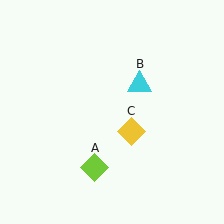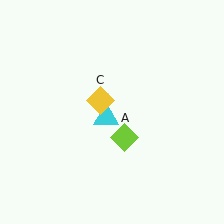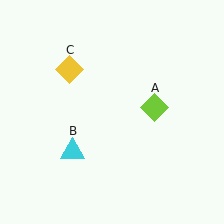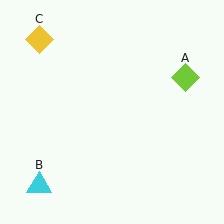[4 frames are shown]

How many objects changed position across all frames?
3 objects changed position: lime diamond (object A), cyan triangle (object B), yellow diamond (object C).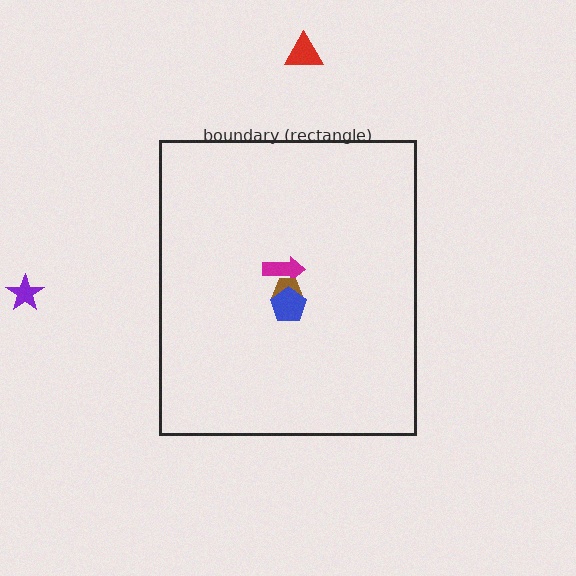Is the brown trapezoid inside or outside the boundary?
Inside.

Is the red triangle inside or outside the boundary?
Outside.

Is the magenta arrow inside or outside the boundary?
Inside.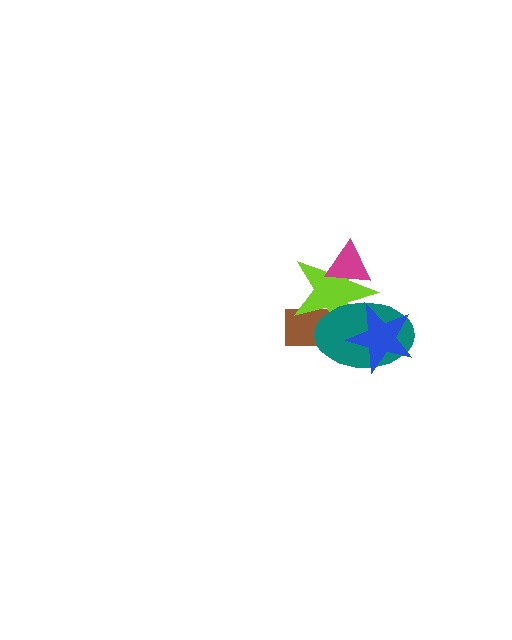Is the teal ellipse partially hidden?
Yes, it is partially covered by another shape.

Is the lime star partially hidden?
Yes, it is partially covered by another shape.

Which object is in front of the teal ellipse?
The blue star is in front of the teal ellipse.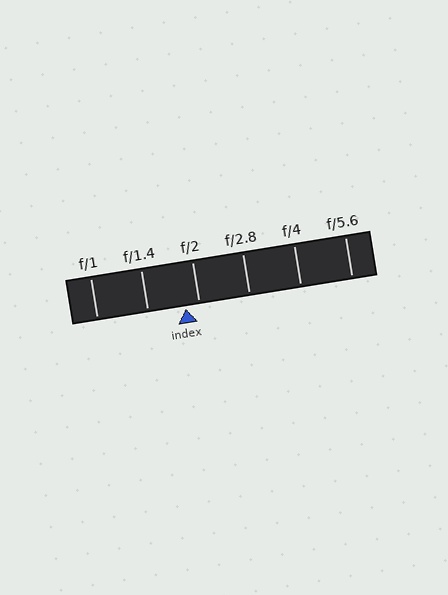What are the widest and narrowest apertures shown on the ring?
The widest aperture shown is f/1 and the narrowest is f/5.6.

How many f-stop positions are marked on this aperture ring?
There are 6 f-stop positions marked.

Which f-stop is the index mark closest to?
The index mark is closest to f/2.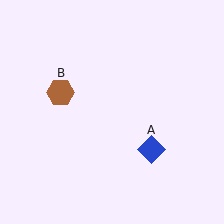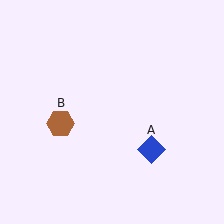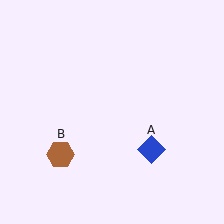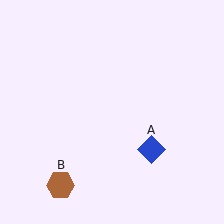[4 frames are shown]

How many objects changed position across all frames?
1 object changed position: brown hexagon (object B).